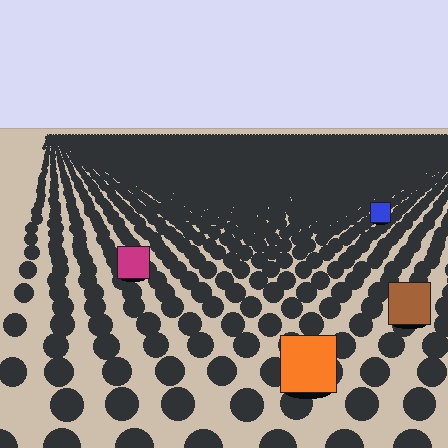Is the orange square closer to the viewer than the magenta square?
Yes. The orange square is closer — you can tell from the texture gradient: the ground texture is coarser near it.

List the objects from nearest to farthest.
From nearest to farthest: the orange square, the brown square, the magenta square, the blue square.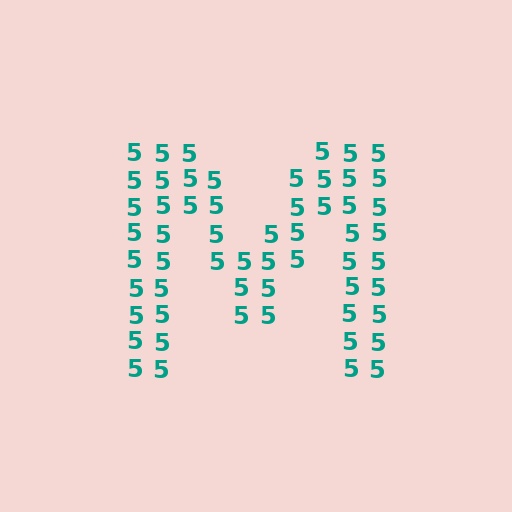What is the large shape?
The large shape is the letter M.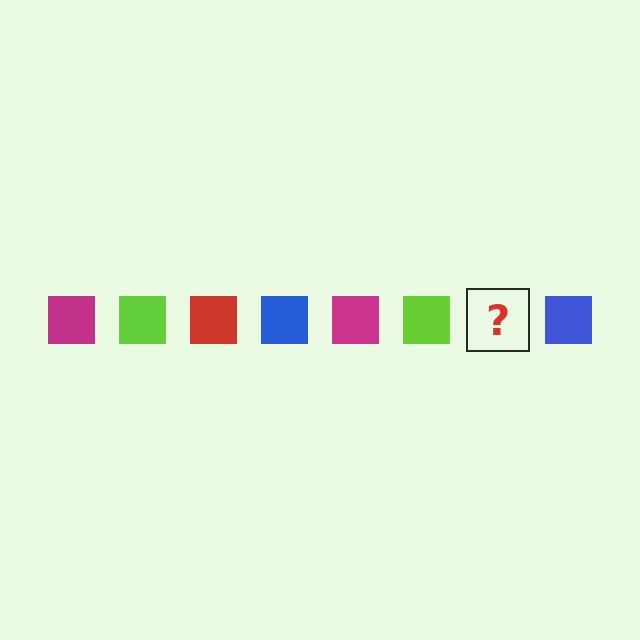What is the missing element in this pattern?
The missing element is a red square.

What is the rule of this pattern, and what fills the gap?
The rule is that the pattern cycles through magenta, lime, red, blue squares. The gap should be filled with a red square.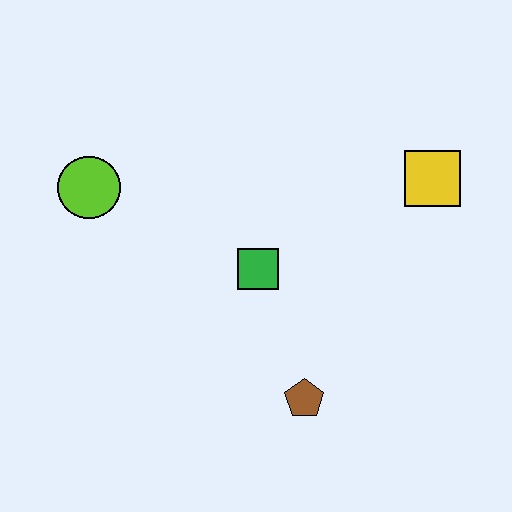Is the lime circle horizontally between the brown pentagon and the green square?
No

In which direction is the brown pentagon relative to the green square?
The brown pentagon is below the green square.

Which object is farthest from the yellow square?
The lime circle is farthest from the yellow square.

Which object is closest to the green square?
The brown pentagon is closest to the green square.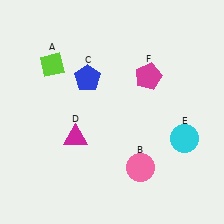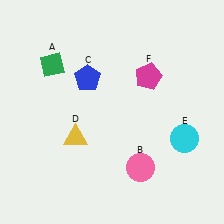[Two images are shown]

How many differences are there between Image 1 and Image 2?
There are 2 differences between the two images.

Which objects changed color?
A changed from lime to green. D changed from magenta to yellow.